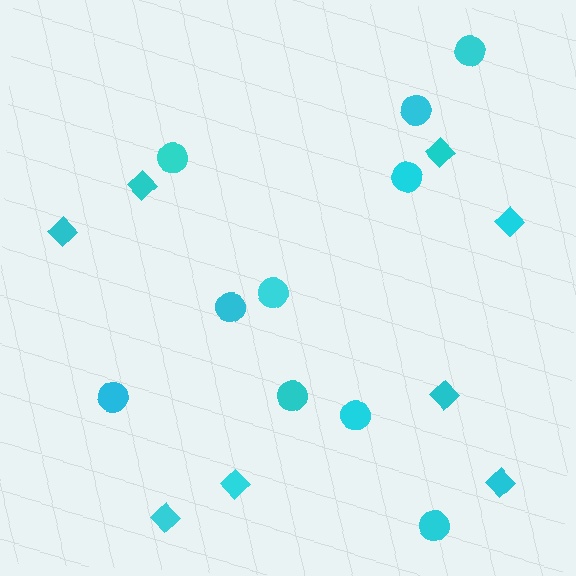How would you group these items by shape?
There are 2 groups: one group of circles (10) and one group of diamonds (8).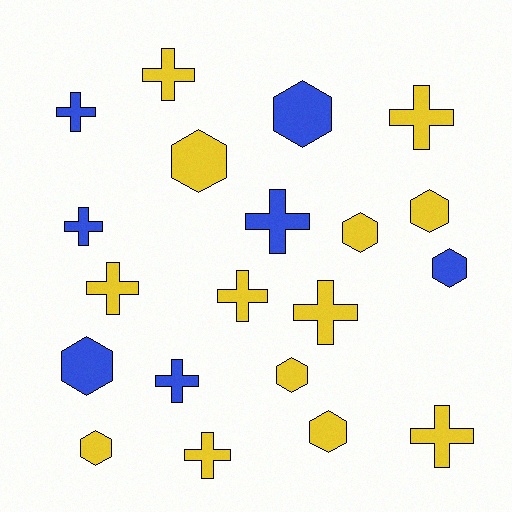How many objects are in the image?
There are 20 objects.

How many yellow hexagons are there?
There are 6 yellow hexagons.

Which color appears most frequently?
Yellow, with 13 objects.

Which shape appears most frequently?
Cross, with 11 objects.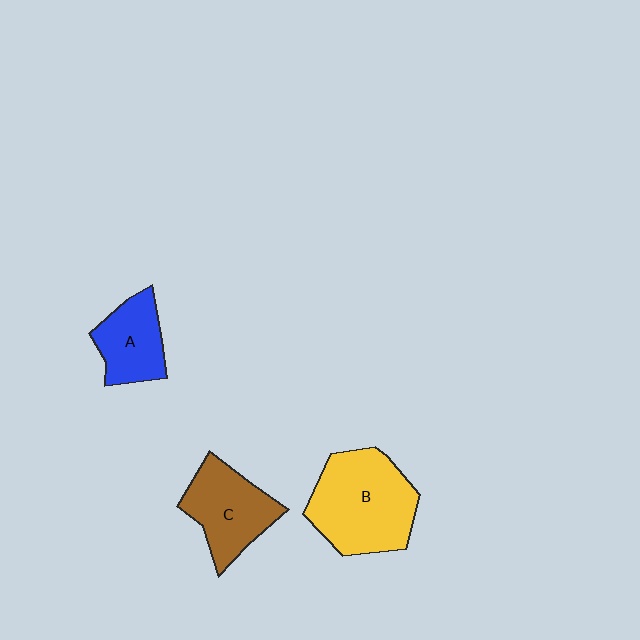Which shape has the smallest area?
Shape A (blue).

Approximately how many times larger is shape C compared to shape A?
Approximately 1.3 times.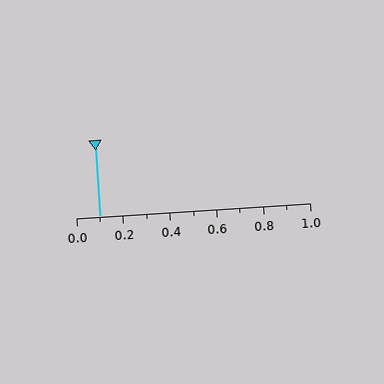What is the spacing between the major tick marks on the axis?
The major ticks are spaced 0.2 apart.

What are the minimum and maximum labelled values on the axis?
The axis runs from 0.0 to 1.0.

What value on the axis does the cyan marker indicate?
The marker indicates approximately 0.1.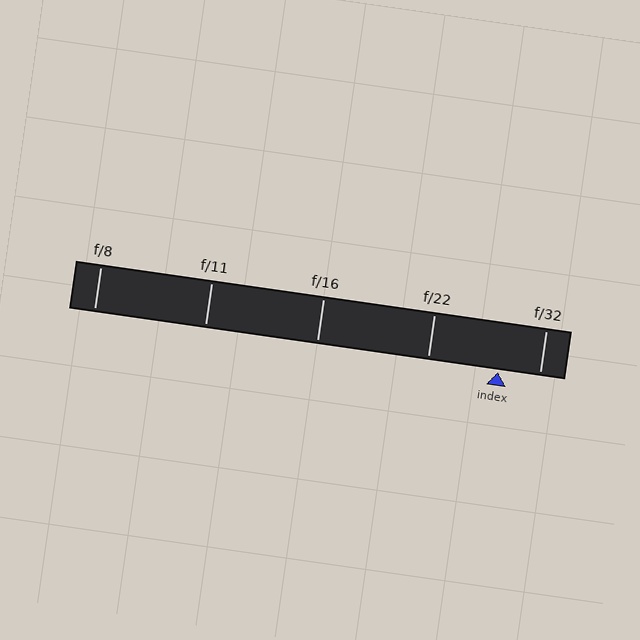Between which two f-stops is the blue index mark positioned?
The index mark is between f/22 and f/32.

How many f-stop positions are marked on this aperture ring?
There are 5 f-stop positions marked.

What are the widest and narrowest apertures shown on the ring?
The widest aperture shown is f/8 and the narrowest is f/32.